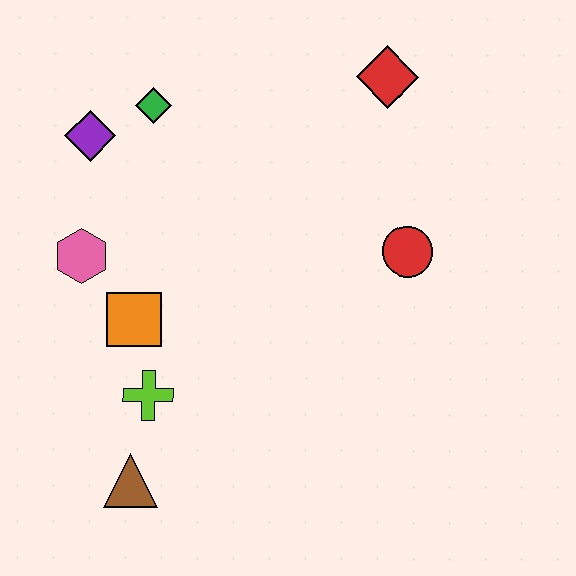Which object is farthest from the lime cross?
The red diamond is farthest from the lime cross.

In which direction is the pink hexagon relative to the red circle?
The pink hexagon is to the left of the red circle.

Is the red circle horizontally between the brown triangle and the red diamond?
No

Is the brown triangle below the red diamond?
Yes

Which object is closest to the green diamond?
The purple diamond is closest to the green diamond.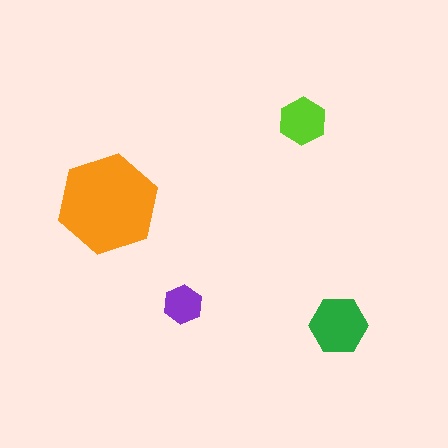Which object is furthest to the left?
The orange hexagon is leftmost.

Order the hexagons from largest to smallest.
the orange one, the green one, the lime one, the purple one.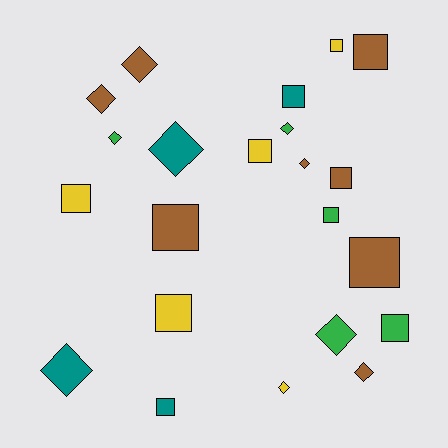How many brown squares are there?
There are 4 brown squares.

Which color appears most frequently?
Brown, with 8 objects.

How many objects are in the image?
There are 22 objects.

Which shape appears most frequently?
Square, with 12 objects.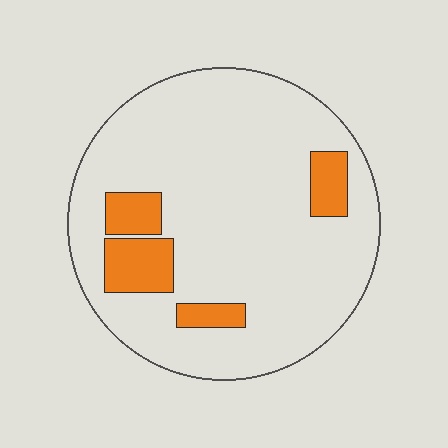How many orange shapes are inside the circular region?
4.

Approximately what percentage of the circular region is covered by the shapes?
Approximately 15%.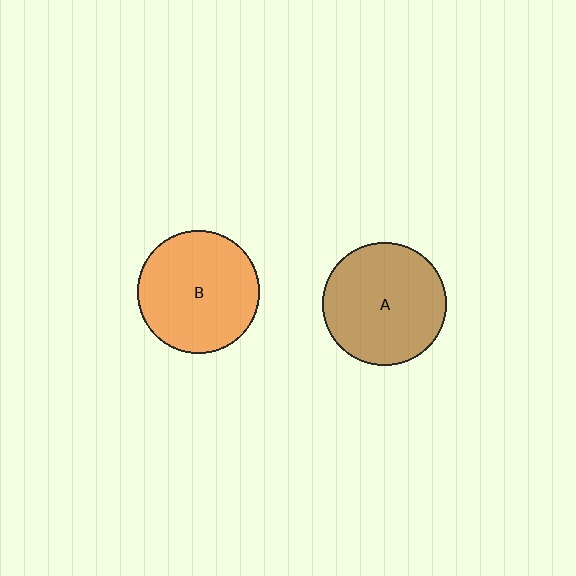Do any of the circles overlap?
No, none of the circles overlap.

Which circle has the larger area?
Circle A (brown).